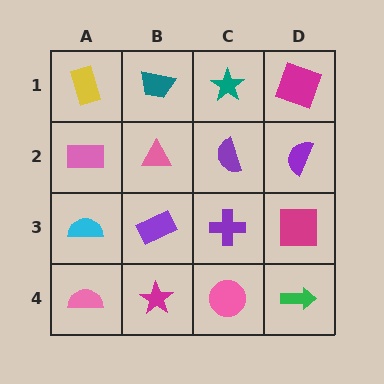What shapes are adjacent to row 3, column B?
A pink triangle (row 2, column B), a magenta star (row 4, column B), a cyan semicircle (row 3, column A), a purple cross (row 3, column C).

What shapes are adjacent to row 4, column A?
A cyan semicircle (row 3, column A), a magenta star (row 4, column B).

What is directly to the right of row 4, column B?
A pink circle.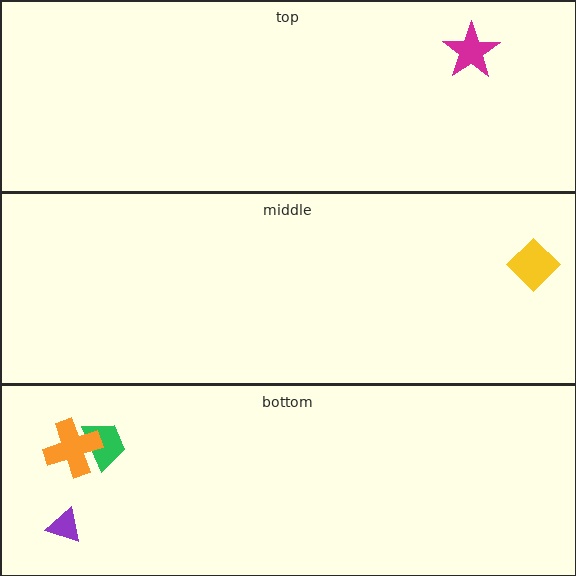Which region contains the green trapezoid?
The bottom region.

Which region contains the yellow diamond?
The middle region.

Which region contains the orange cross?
The bottom region.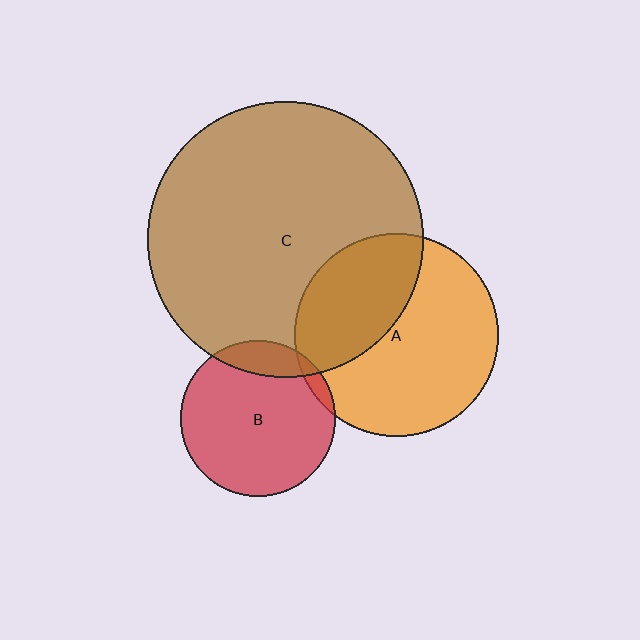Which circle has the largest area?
Circle C (brown).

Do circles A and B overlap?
Yes.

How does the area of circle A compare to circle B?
Approximately 1.7 times.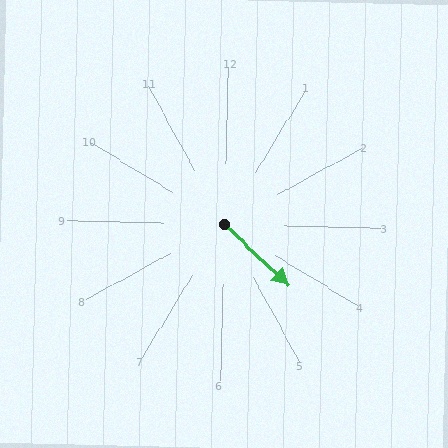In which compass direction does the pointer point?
Southeast.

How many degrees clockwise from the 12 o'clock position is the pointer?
Approximately 132 degrees.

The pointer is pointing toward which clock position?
Roughly 4 o'clock.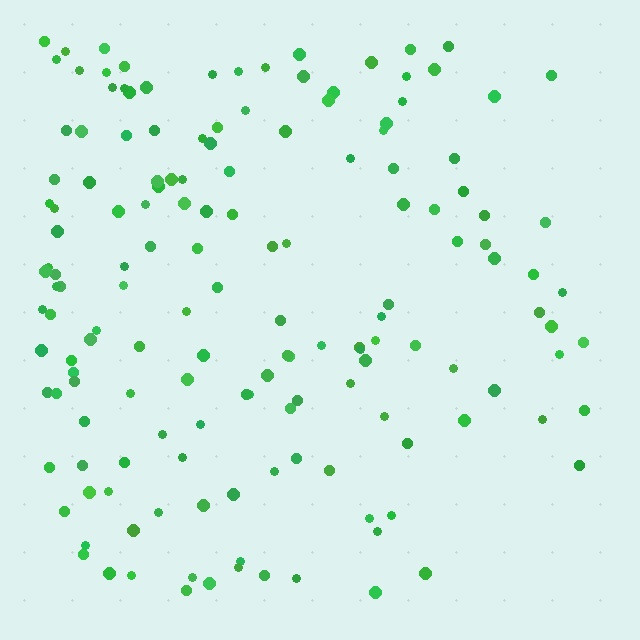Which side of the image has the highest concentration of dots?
The left.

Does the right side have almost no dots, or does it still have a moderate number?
Still a moderate number, just noticeably fewer than the left.